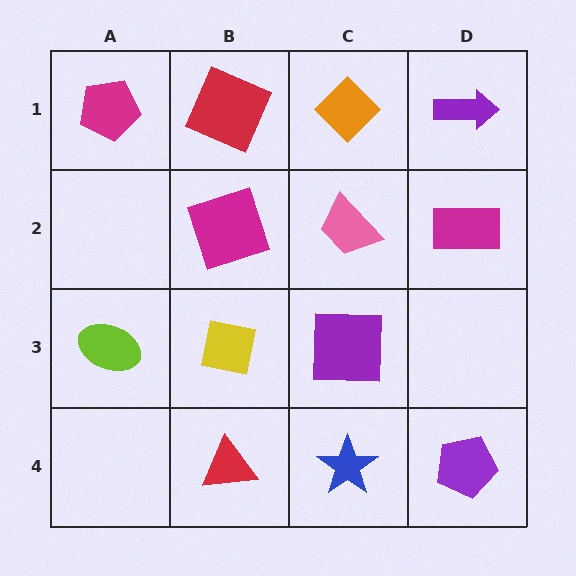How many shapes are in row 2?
3 shapes.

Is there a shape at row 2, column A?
No, that cell is empty.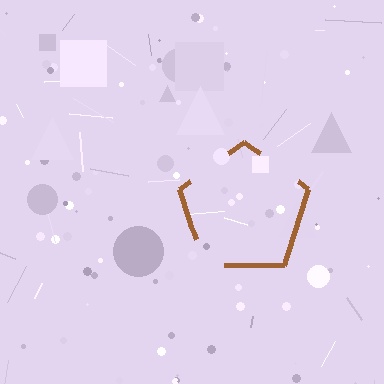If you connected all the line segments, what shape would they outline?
They would outline a pentagon.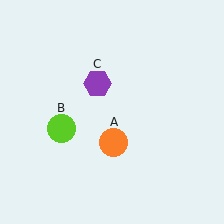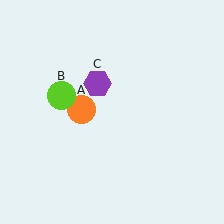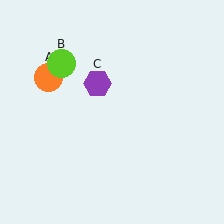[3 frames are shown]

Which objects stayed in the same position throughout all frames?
Purple hexagon (object C) remained stationary.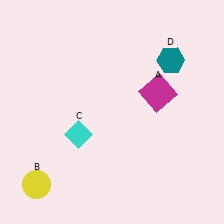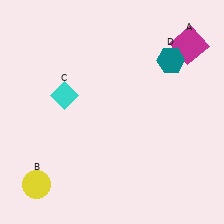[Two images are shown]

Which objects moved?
The objects that moved are: the magenta square (A), the cyan diamond (C).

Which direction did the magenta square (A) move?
The magenta square (A) moved up.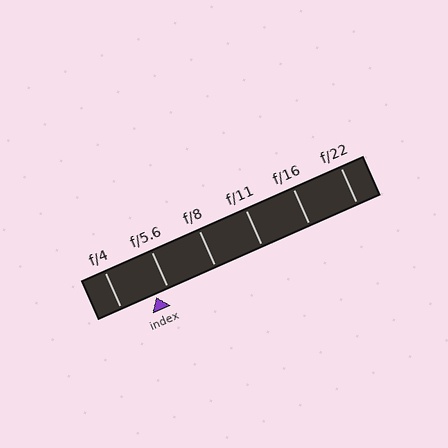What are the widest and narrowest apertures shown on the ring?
The widest aperture shown is f/4 and the narrowest is f/22.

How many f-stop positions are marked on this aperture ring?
There are 6 f-stop positions marked.